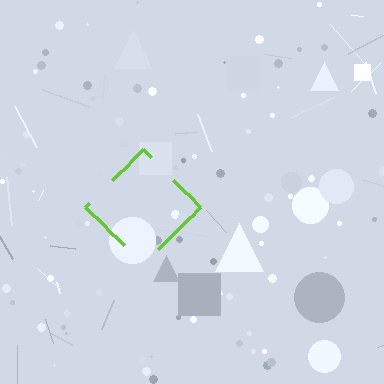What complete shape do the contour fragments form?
The contour fragments form a diamond.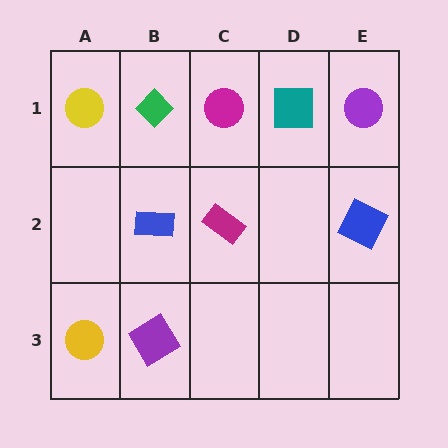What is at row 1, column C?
A magenta circle.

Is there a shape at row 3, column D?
No, that cell is empty.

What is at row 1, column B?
A green diamond.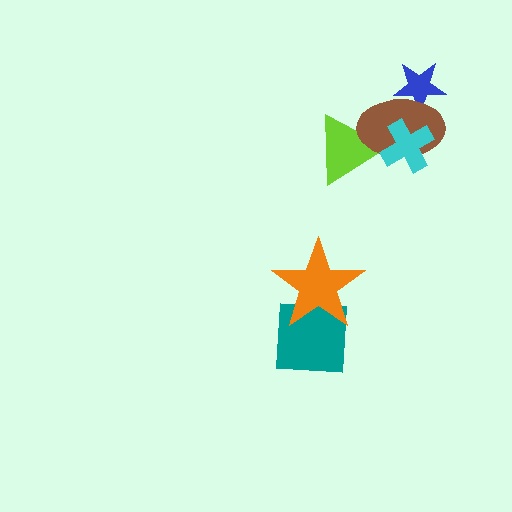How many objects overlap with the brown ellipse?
3 objects overlap with the brown ellipse.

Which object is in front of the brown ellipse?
The cyan cross is in front of the brown ellipse.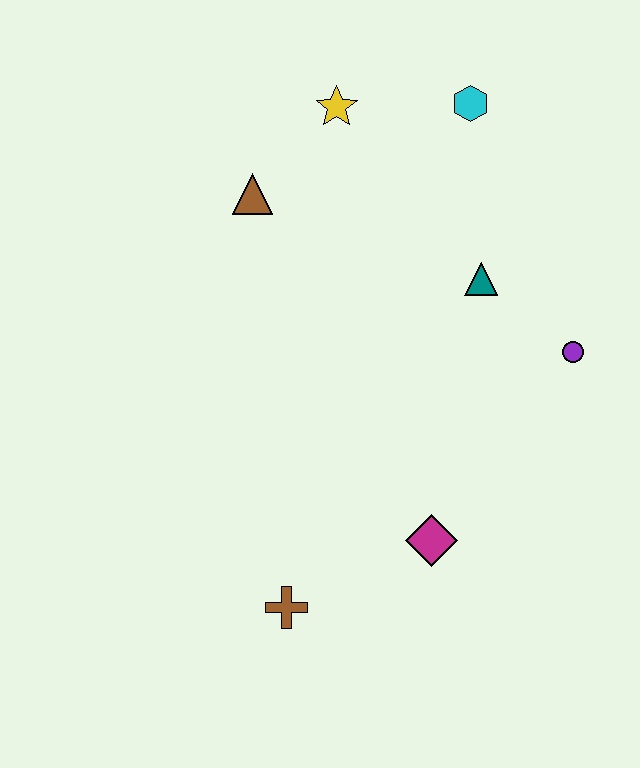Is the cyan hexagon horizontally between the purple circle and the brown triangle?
Yes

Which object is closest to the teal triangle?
The purple circle is closest to the teal triangle.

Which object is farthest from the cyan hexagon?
The brown cross is farthest from the cyan hexagon.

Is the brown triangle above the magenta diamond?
Yes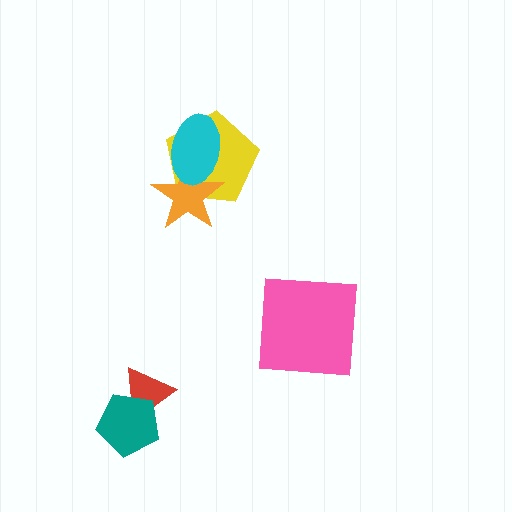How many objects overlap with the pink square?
0 objects overlap with the pink square.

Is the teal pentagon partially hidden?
No, no other shape covers it.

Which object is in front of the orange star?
The cyan ellipse is in front of the orange star.